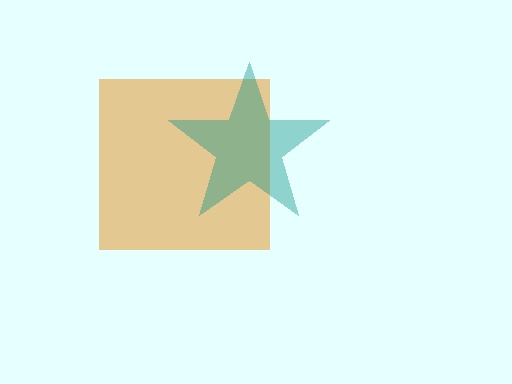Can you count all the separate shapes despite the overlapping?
Yes, there are 2 separate shapes.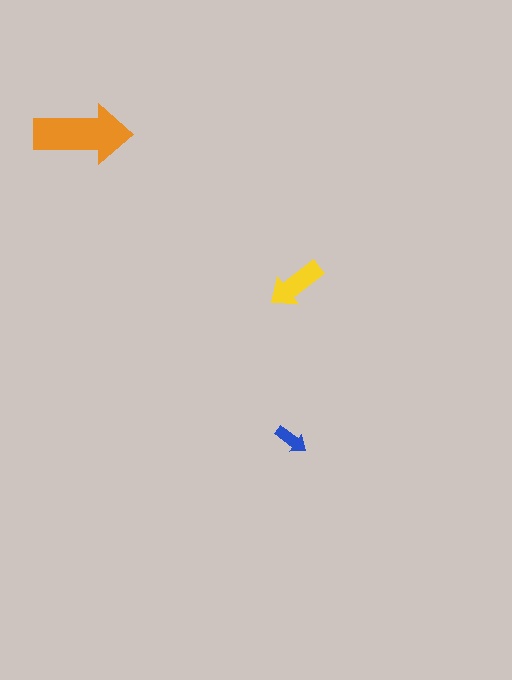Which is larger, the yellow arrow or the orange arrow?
The orange one.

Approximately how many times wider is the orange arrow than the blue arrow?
About 3 times wider.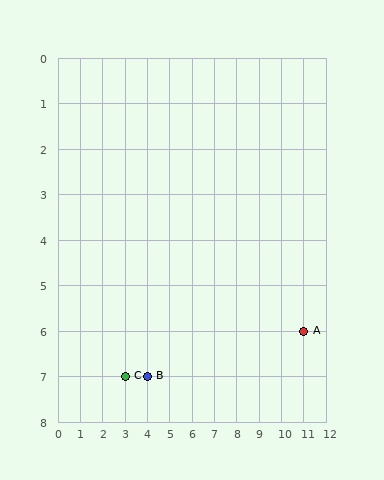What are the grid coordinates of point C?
Point C is at grid coordinates (3, 7).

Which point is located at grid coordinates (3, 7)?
Point C is at (3, 7).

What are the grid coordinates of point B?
Point B is at grid coordinates (4, 7).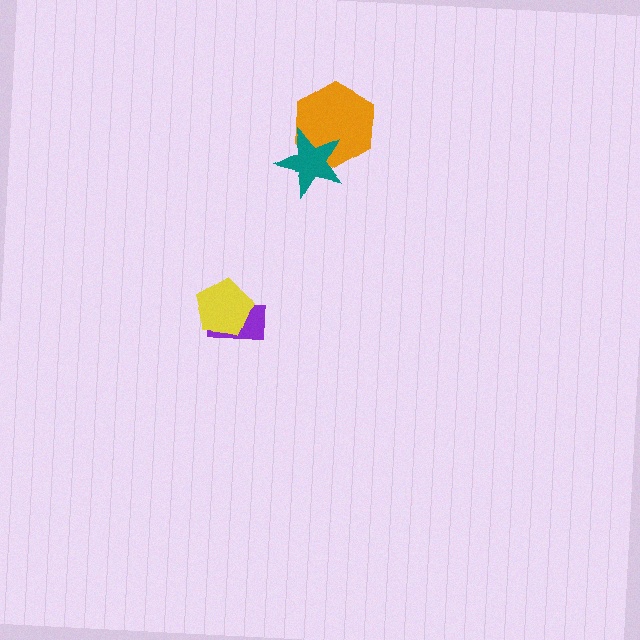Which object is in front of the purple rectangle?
The yellow pentagon is in front of the purple rectangle.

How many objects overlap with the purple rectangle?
1 object overlaps with the purple rectangle.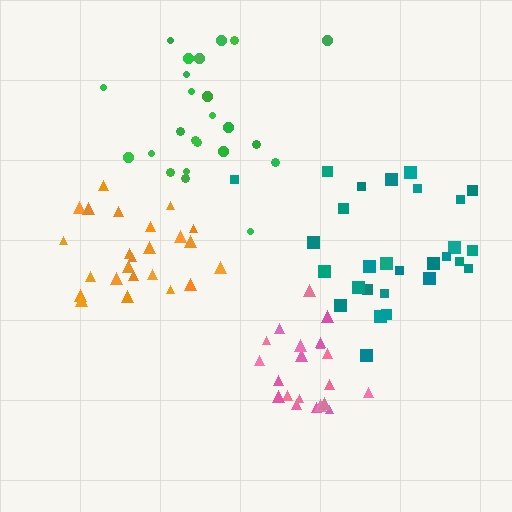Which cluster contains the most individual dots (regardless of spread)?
Teal (28).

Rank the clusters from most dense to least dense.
pink, orange, green, teal.